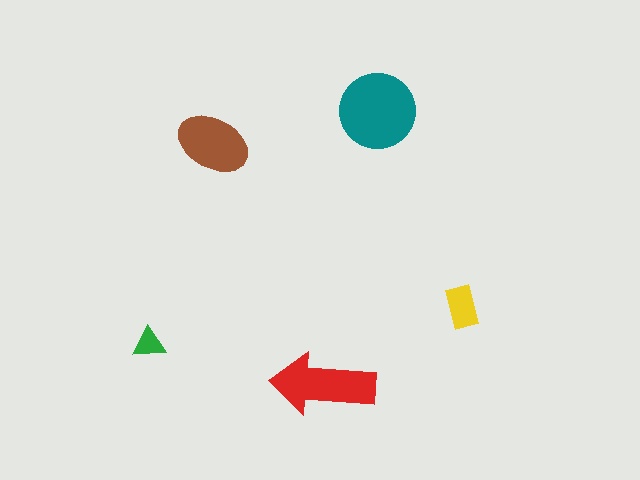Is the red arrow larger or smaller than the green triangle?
Larger.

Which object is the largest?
The teal circle.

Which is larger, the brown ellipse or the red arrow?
The red arrow.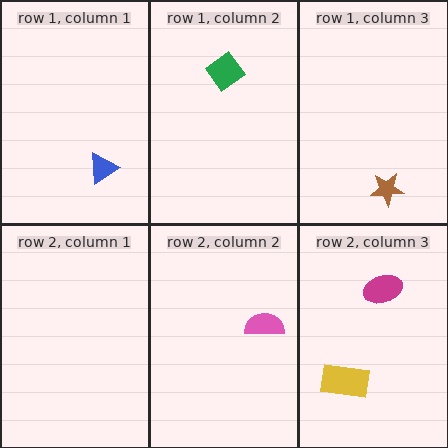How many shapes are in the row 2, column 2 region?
1.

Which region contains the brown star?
The row 1, column 3 region.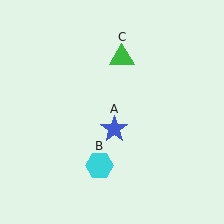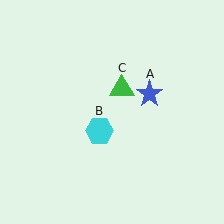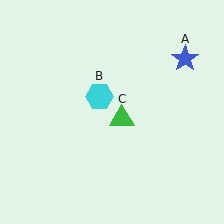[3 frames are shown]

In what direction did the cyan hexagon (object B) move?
The cyan hexagon (object B) moved up.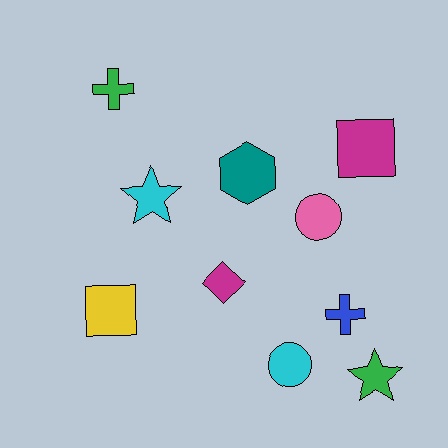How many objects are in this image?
There are 10 objects.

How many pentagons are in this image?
There are no pentagons.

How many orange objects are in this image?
There are no orange objects.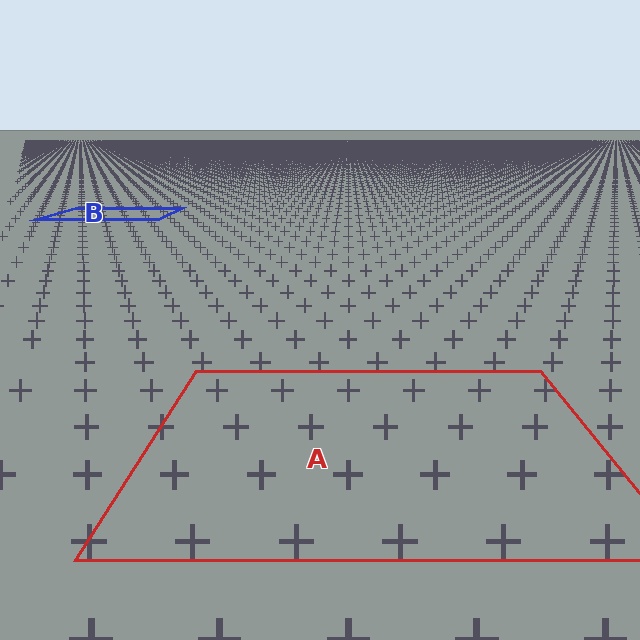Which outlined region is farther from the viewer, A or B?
Region B is farther from the viewer — the texture elements inside it appear smaller and more densely packed.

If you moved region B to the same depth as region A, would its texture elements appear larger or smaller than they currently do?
They would appear larger. At a closer depth, the same texture elements are projected at a bigger on-screen size.